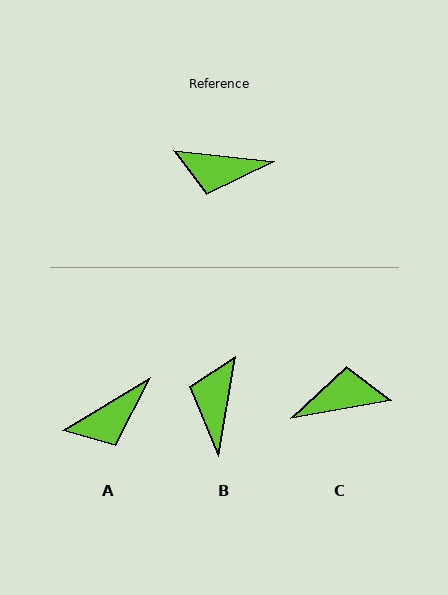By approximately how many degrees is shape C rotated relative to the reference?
Approximately 163 degrees clockwise.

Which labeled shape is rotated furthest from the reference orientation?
C, about 163 degrees away.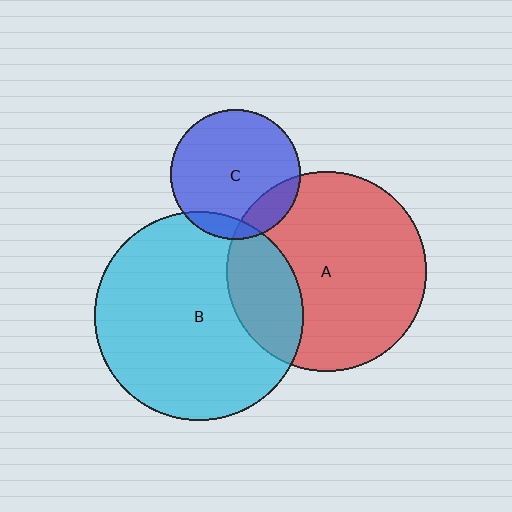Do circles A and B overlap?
Yes.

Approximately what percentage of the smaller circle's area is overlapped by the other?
Approximately 25%.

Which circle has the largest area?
Circle B (cyan).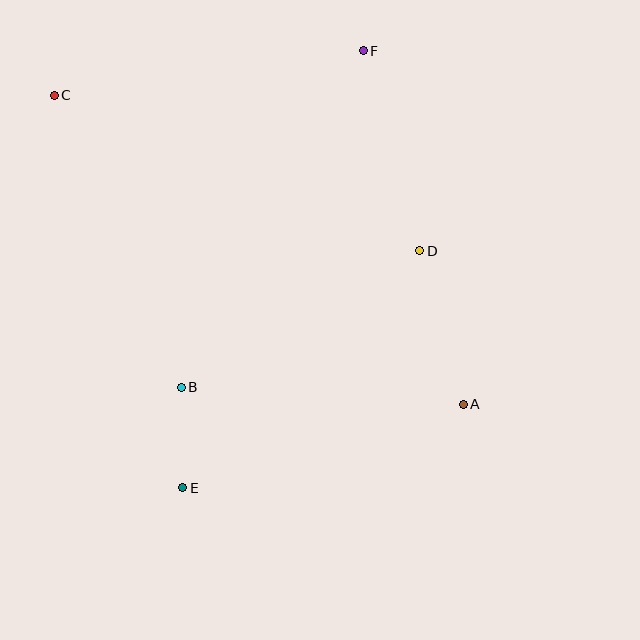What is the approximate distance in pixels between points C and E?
The distance between C and E is approximately 413 pixels.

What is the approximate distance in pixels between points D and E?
The distance between D and E is approximately 336 pixels.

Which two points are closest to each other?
Points B and E are closest to each other.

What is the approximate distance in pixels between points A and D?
The distance between A and D is approximately 159 pixels.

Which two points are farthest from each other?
Points A and C are farthest from each other.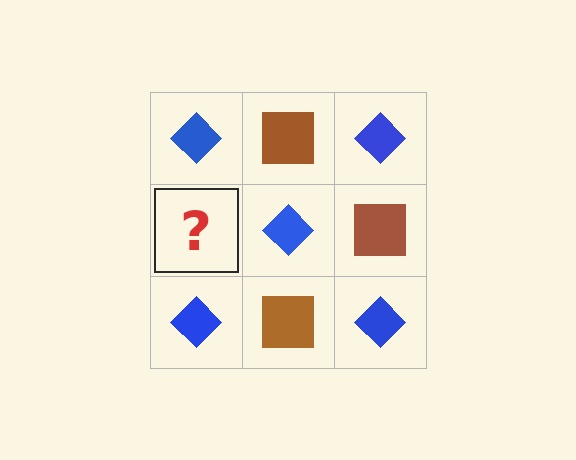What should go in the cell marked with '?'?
The missing cell should contain a brown square.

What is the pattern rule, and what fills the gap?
The rule is that it alternates blue diamond and brown square in a checkerboard pattern. The gap should be filled with a brown square.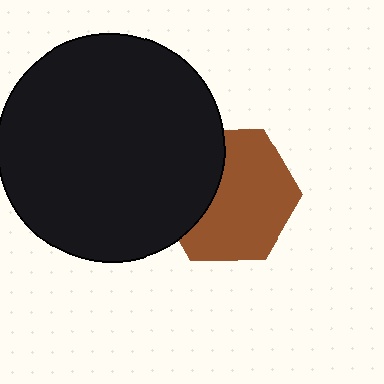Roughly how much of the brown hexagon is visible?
Most of it is visible (roughly 66%).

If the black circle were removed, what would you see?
You would see the complete brown hexagon.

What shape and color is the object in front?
The object in front is a black circle.